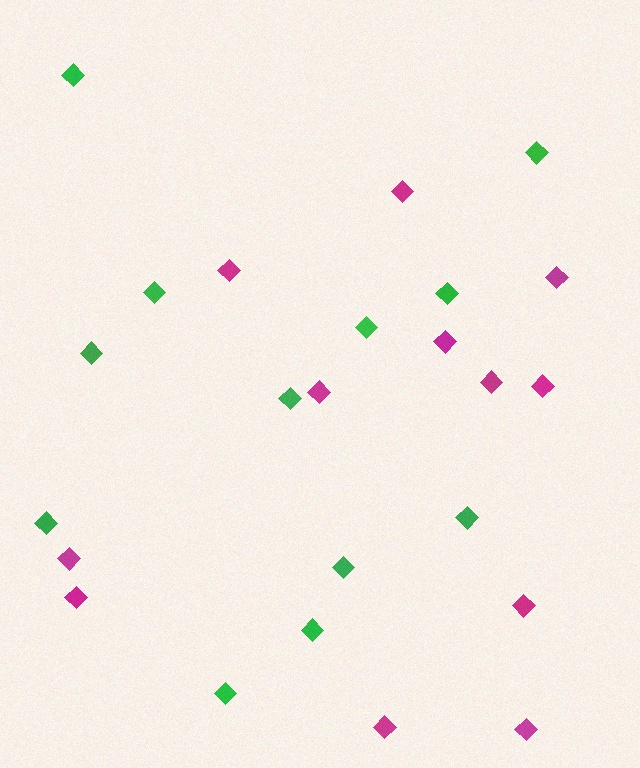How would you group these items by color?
There are 2 groups: one group of magenta diamonds (12) and one group of green diamonds (12).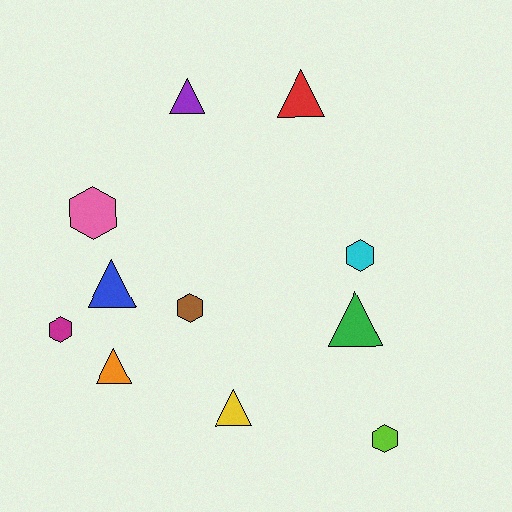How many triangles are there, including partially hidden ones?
There are 6 triangles.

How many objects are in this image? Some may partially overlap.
There are 11 objects.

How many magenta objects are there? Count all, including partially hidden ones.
There is 1 magenta object.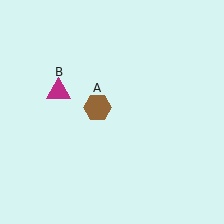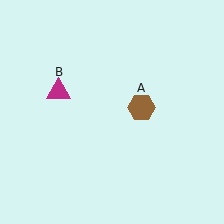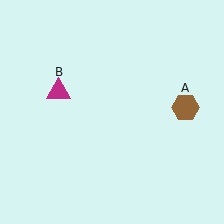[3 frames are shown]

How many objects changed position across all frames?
1 object changed position: brown hexagon (object A).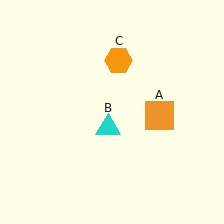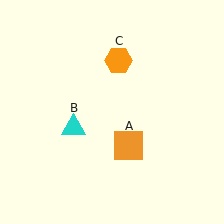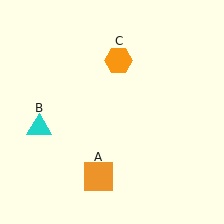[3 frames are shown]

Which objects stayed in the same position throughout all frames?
Orange hexagon (object C) remained stationary.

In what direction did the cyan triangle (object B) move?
The cyan triangle (object B) moved left.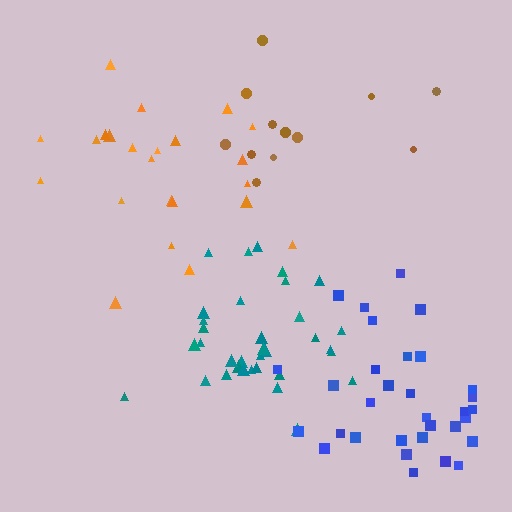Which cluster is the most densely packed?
Teal.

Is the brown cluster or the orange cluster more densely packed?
Orange.